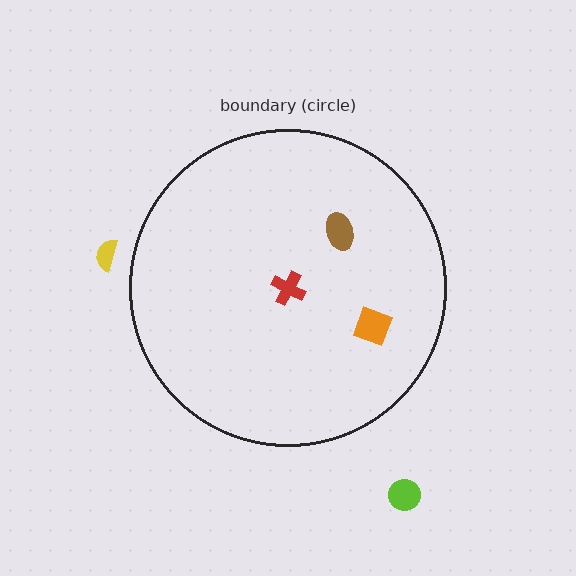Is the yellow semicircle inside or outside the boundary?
Outside.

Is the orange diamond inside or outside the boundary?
Inside.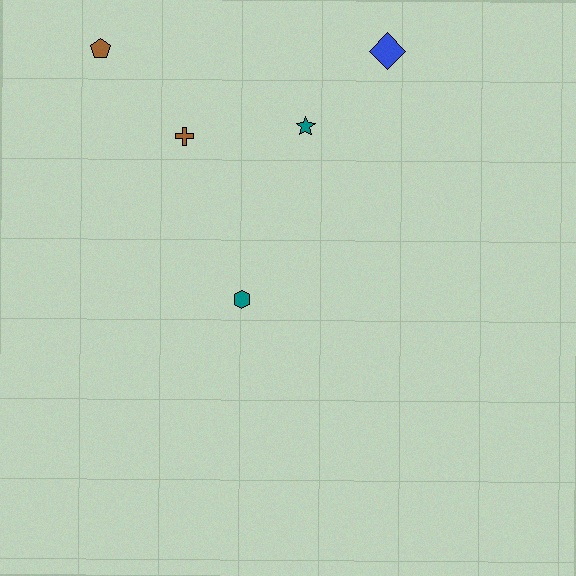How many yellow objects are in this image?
There are no yellow objects.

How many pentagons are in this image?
There is 1 pentagon.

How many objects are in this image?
There are 5 objects.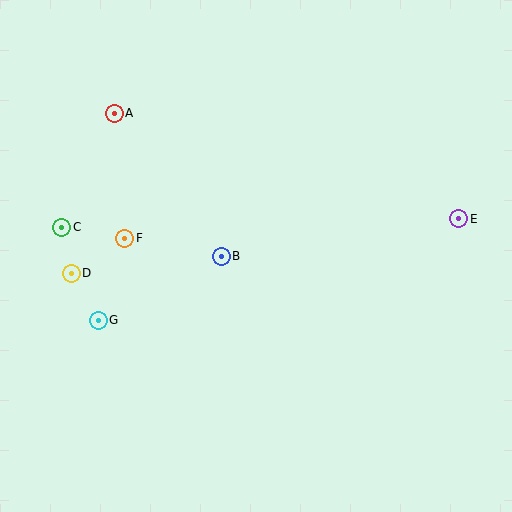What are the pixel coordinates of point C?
Point C is at (62, 227).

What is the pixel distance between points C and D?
The distance between C and D is 47 pixels.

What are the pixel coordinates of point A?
Point A is at (114, 113).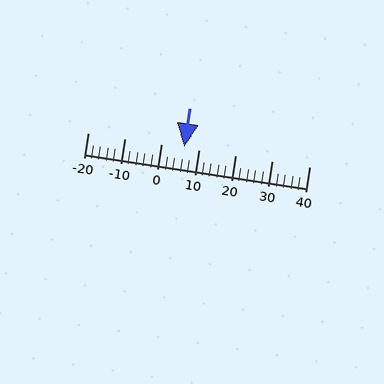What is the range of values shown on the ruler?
The ruler shows values from -20 to 40.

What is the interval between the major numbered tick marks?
The major tick marks are spaced 10 units apart.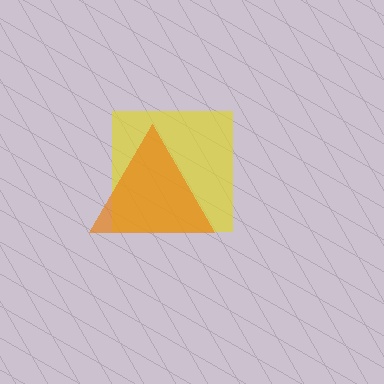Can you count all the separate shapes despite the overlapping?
Yes, there are 2 separate shapes.